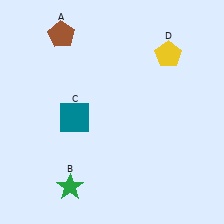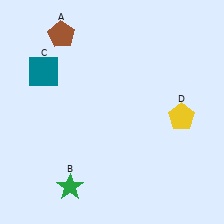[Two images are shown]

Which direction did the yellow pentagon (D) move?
The yellow pentagon (D) moved down.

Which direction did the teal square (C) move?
The teal square (C) moved up.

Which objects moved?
The objects that moved are: the teal square (C), the yellow pentagon (D).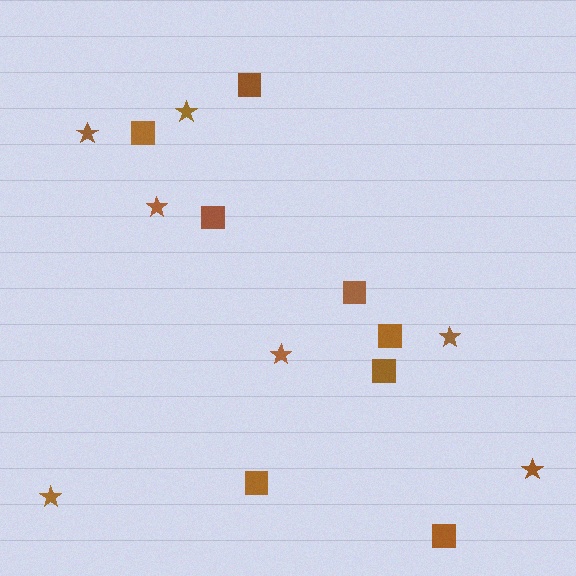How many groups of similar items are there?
There are 2 groups: one group of squares (8) and one group of stars (7).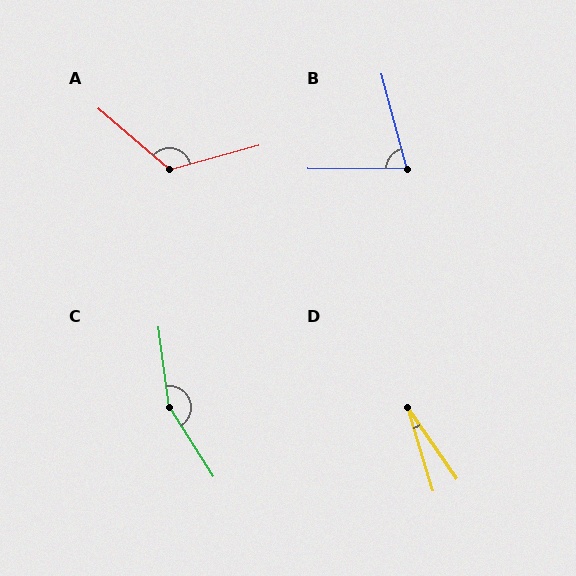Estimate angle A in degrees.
Approximately 124 degrees.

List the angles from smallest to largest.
D (18°), B (75°), A (124°), C (155°).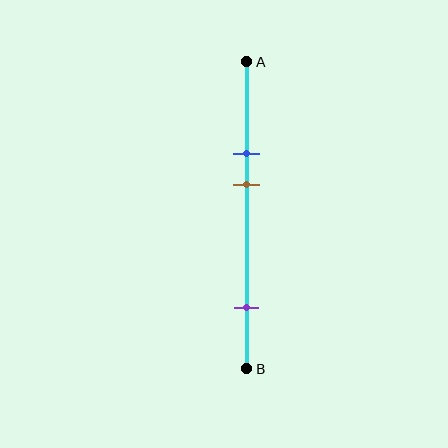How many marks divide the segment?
There are 3 marks dividing the segment.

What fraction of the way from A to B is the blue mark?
The blue mark is approximately 30% (0.3) of the way from A to B.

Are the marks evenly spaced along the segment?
No, the marks are not evenly spaced.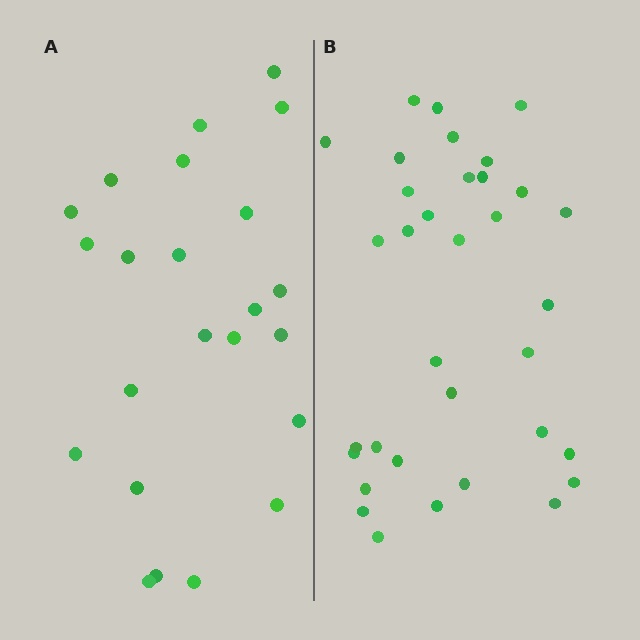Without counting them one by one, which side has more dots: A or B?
Region B (the right region) has more dots.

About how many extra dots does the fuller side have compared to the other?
Region B has roughly 12 or so more dots than region A.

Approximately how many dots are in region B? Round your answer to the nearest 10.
About 30 dots. (The exact count is 34, which rounds to 30.)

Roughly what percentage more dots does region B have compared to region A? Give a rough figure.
About 50% more.